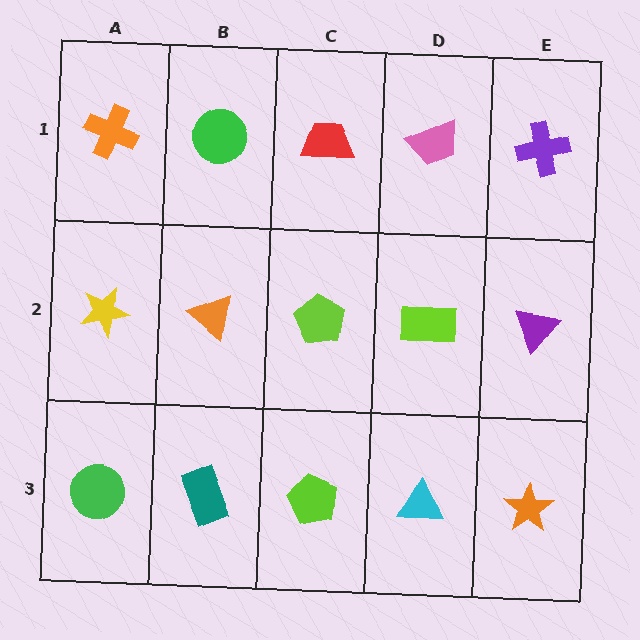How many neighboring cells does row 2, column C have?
4.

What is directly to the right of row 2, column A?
An orange triangle.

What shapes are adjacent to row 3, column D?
A lime rectangle (row 2, column D), a lime pentagon (row 3, column C), an orange star (row 3, column E).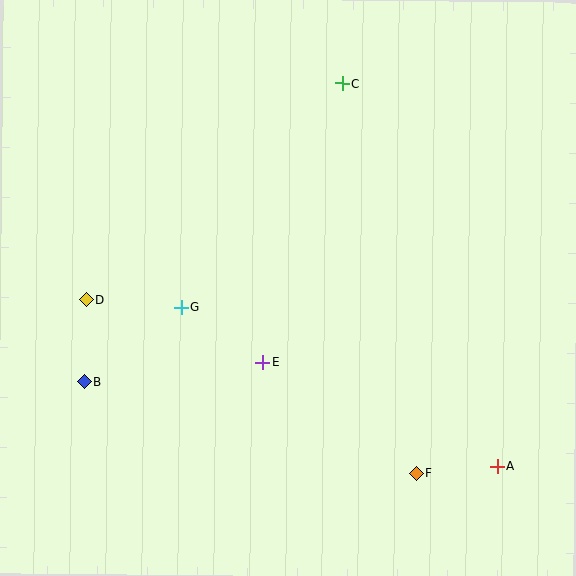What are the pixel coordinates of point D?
Point D is at (86, 300).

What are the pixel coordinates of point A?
Point A is at (498, 466).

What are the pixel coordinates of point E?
Point E is at (263, 362).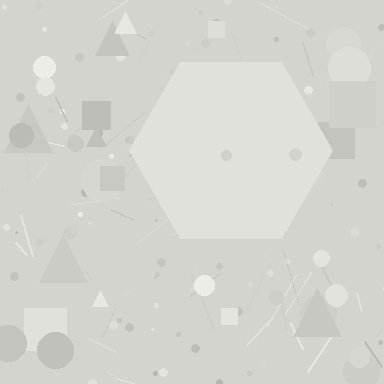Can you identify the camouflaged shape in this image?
The camouflaged shape is a hexagon.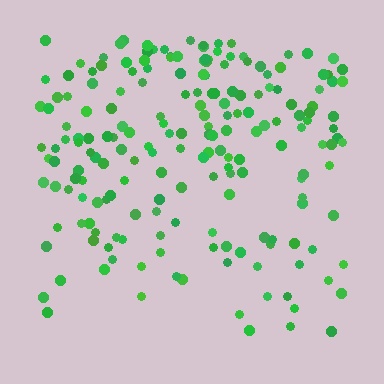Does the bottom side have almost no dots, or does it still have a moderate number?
Still a moderate number, just noticeably fewer than the top.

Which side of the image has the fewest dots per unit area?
The bottom.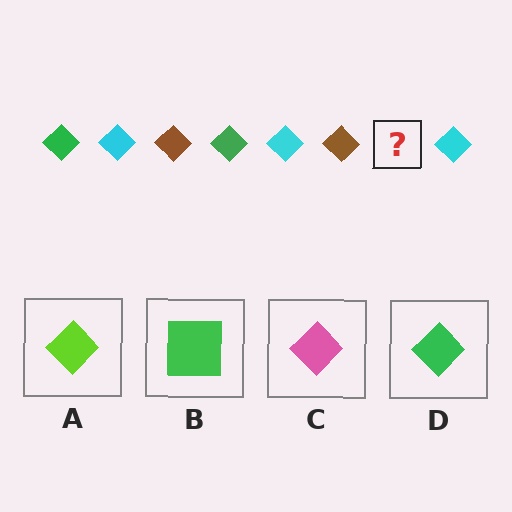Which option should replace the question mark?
Option D.